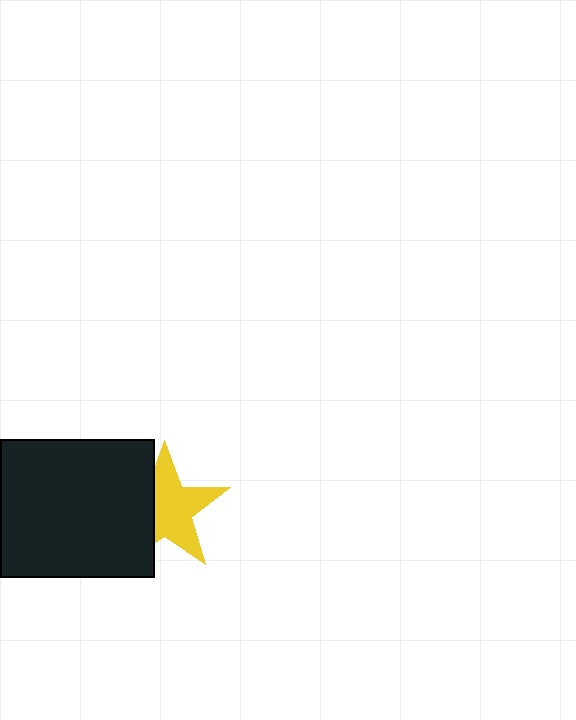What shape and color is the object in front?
The object in front is a black rectangle.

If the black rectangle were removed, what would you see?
You would see the complete yellow star.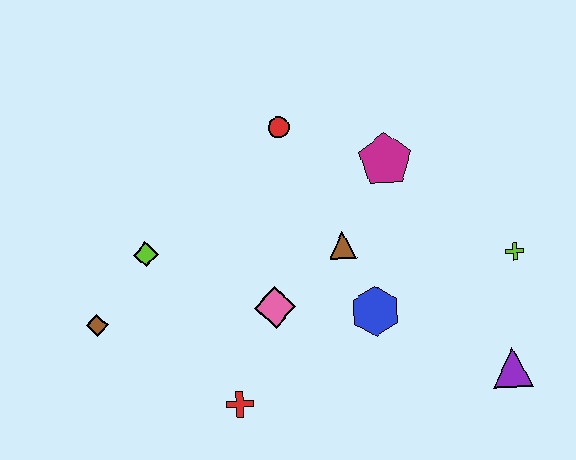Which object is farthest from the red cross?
The lime cross is farthest from the red cross.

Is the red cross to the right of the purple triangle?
No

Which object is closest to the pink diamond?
The brown triangle is closest to the pink diamond.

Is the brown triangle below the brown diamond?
No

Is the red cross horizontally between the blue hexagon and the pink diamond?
No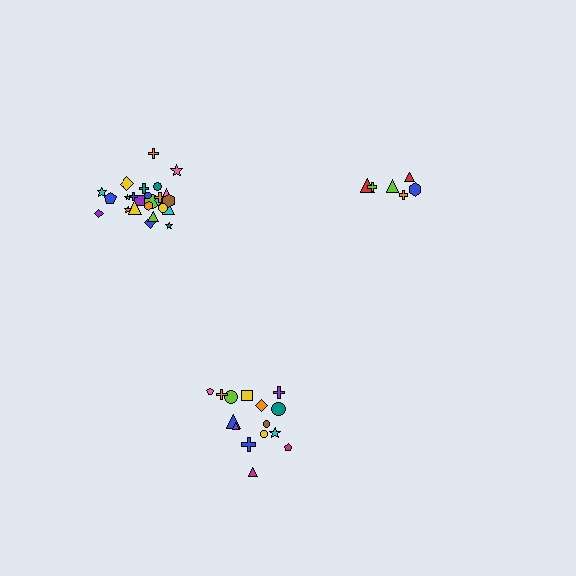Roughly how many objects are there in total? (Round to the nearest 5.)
Roughly 45 objects in total.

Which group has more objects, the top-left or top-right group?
The top-left group.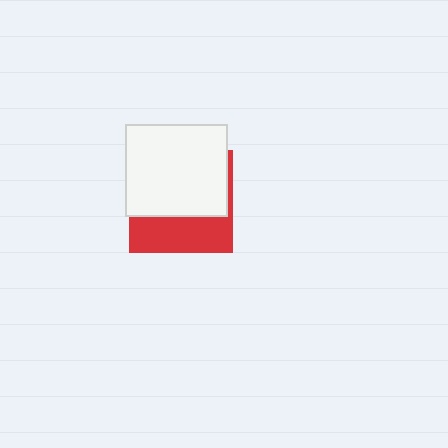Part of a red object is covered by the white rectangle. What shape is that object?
It is a square.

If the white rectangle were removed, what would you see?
You would see the complete red square.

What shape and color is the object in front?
The object in front is a white rectangle.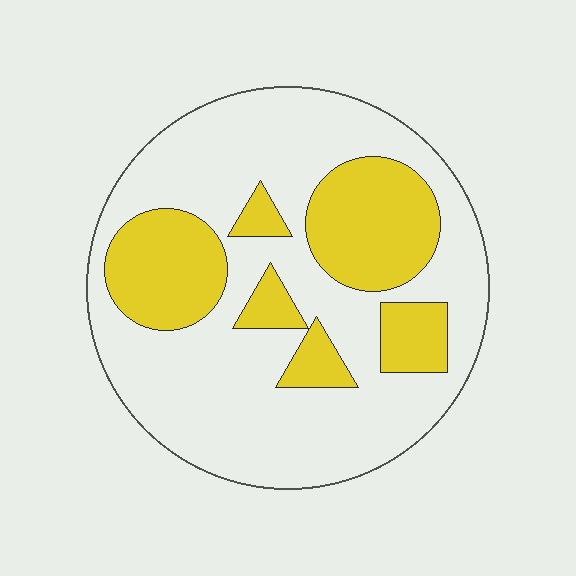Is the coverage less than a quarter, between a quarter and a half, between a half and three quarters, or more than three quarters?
Between a quarter and a half.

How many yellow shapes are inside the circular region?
6.